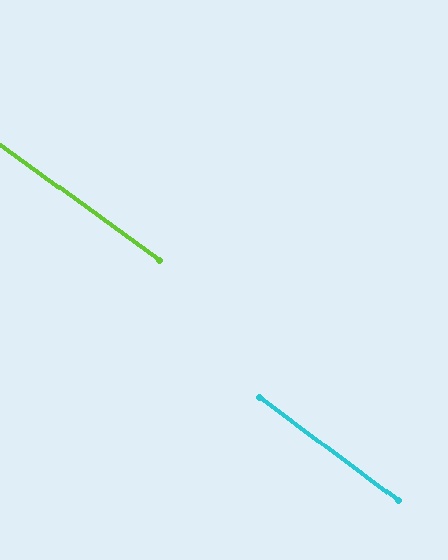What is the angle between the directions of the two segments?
Approximately 1 degree.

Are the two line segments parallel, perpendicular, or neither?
Parallel — their directions differ by only 1.0°.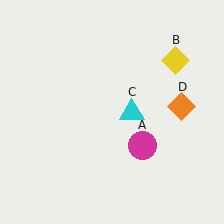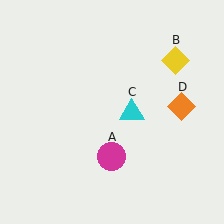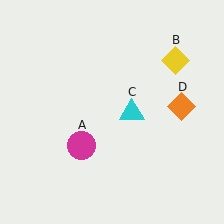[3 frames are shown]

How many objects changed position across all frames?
1 object changed position: magenta circle (object A).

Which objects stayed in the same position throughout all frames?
Yellow diamond (object B) and cyan triangle (object C) and orange diamond (object D) remained stationary.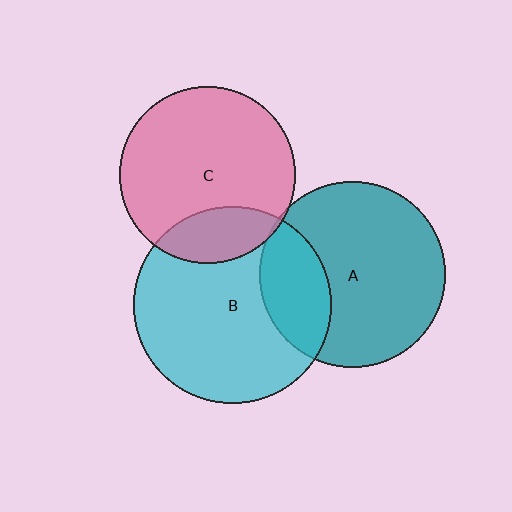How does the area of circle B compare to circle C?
Approximately 1.2 times.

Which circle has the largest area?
Circle B (cyan).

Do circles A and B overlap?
Yes.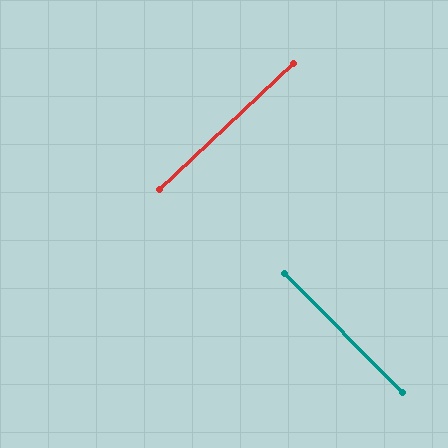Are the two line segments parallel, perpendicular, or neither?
Perpendicular — they meet at approximately 89°.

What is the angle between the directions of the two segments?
Approximately 89 degrees.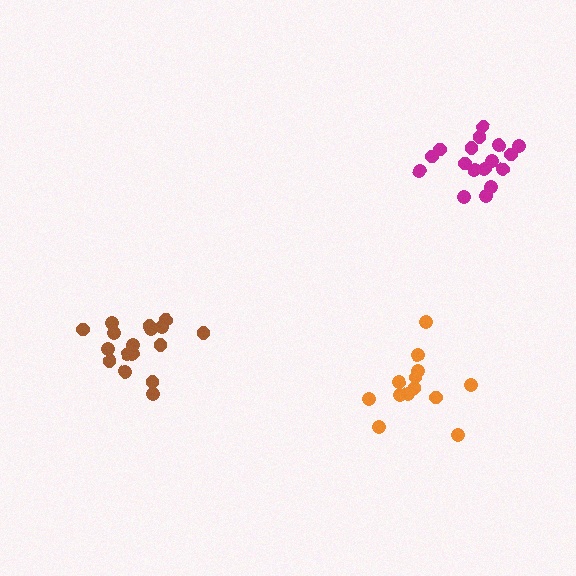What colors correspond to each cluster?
The clusters are colored: magenta, brown, orange.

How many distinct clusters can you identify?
There are 3 distinct clusters.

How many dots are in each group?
Group 1: 17 dots, Group 2: 17 dots, Group 3: 13 dots (47 total).